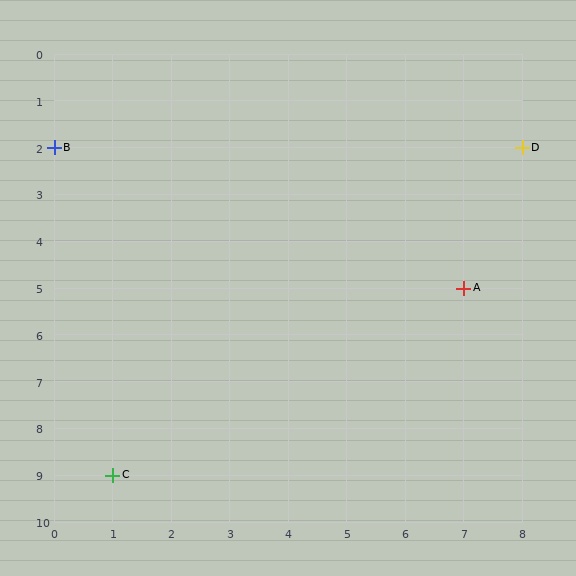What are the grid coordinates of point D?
Point D is at grid coordinates (8, 2).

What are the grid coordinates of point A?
Point A is at grid coordinates (7, 5).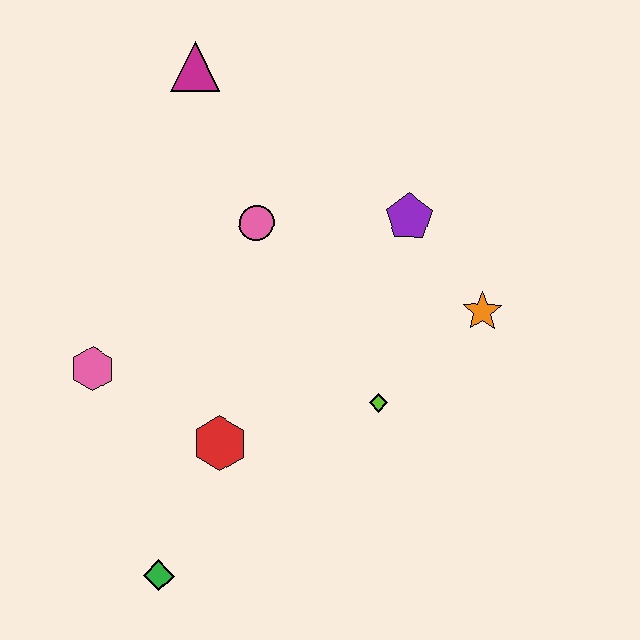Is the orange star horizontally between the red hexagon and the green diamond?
No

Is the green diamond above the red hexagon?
No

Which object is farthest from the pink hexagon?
The orange star is farthest from the pink hexagon.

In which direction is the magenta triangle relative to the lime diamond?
The magenta triangle is above the lime diamond.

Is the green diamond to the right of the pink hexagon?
Yes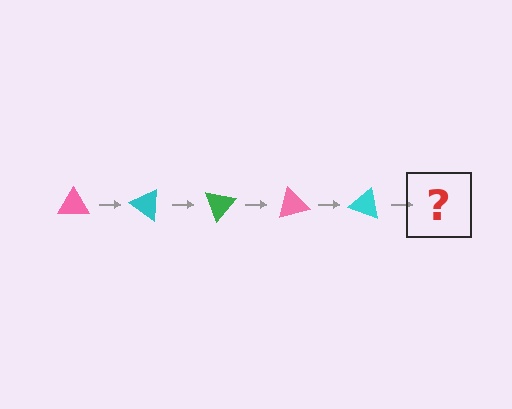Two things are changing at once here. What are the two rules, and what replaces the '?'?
The two rules are that it rotates 35 degrees each step and the color cycles through pink, cyan, and green. The '?' should be a green triangle, rotated 175 degrees from the start.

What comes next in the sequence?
The next element should be a green triangle, rotated 175 degrees from the start.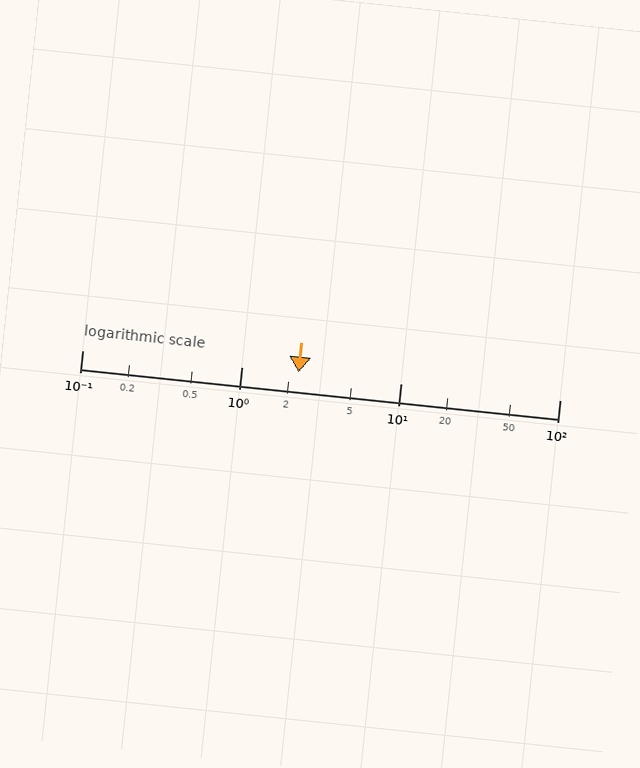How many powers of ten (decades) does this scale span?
The scale spans 3 decades, from 0.1 to 100.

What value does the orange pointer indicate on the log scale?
The pointer indicates approximately 2.3.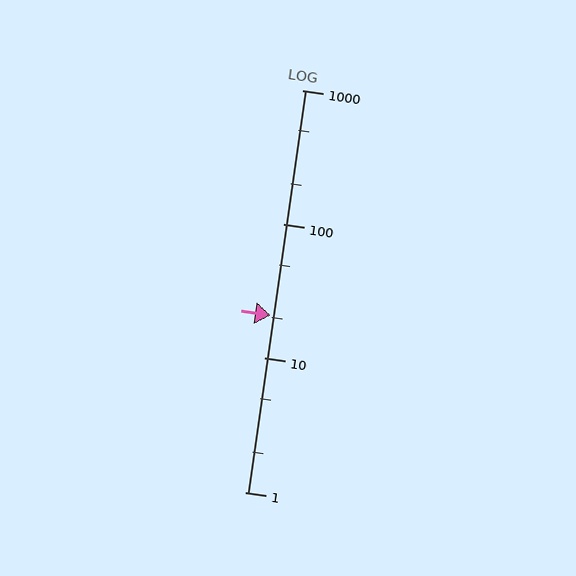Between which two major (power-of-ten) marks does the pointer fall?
The pointer is between 10 and 100.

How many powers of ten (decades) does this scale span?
The scale spans 3 decades, from 1 to 1000.